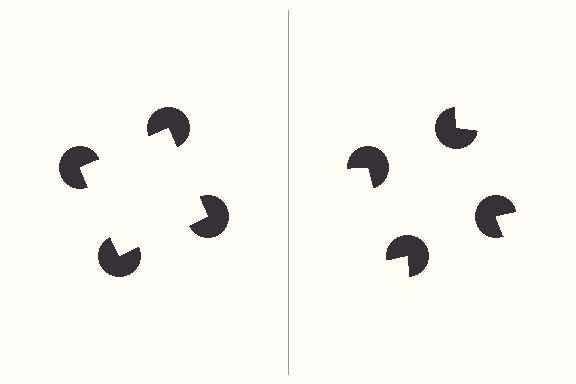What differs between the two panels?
The pac-man discs are positioned identically on both sides; only the wedge orientations differ. On the left they align to a square; on the right they are misaligned.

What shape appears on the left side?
An illusory square.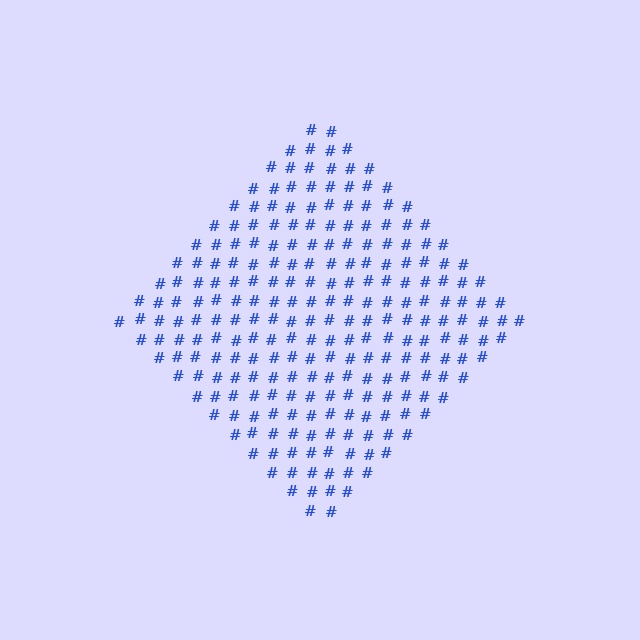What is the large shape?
The large shape is a diamond.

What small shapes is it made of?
It is made of small hash symbols.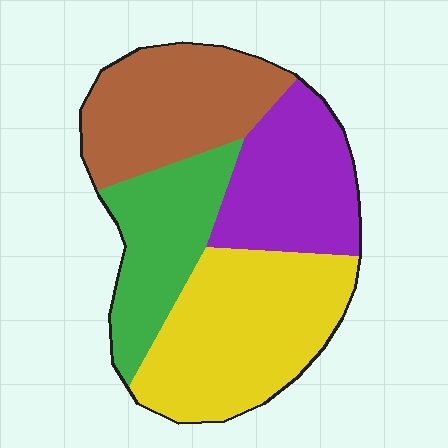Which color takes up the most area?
Yellow, at roughly 35%.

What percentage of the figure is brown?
Brown takes up about one quarter (1/4) of the figure.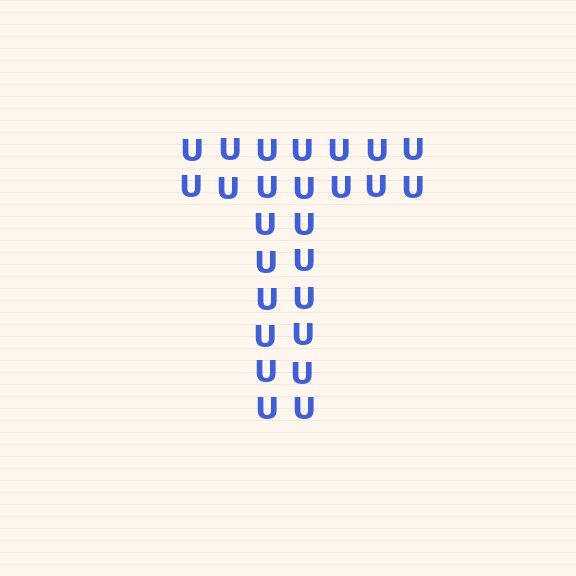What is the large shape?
The large shape is the letter T.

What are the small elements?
The small elements are letter U's.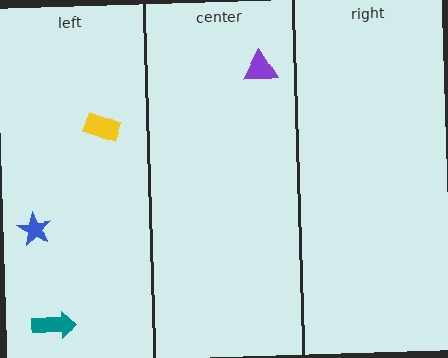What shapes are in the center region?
The purple triangle.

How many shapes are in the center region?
1.